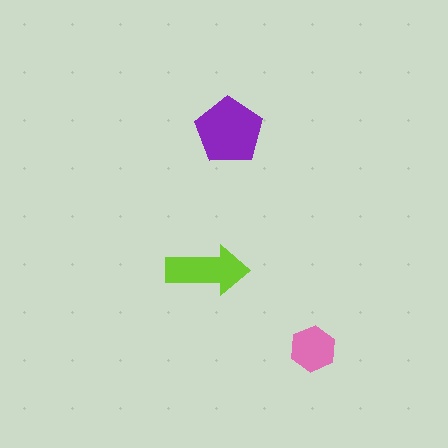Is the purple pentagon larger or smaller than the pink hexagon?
Larger.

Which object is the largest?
The purple pentagon.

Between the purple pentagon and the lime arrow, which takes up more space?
The purple pentagon.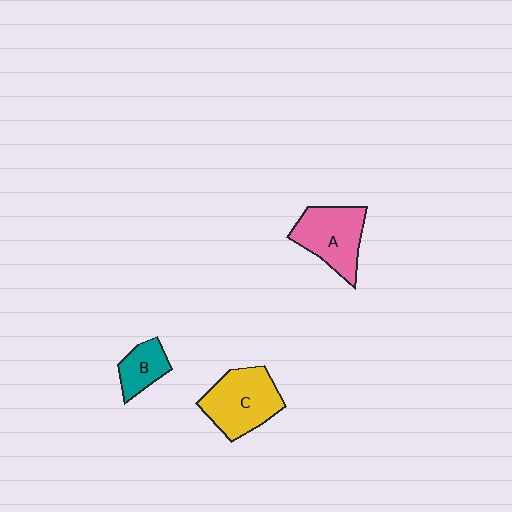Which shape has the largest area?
Shape C (yellow).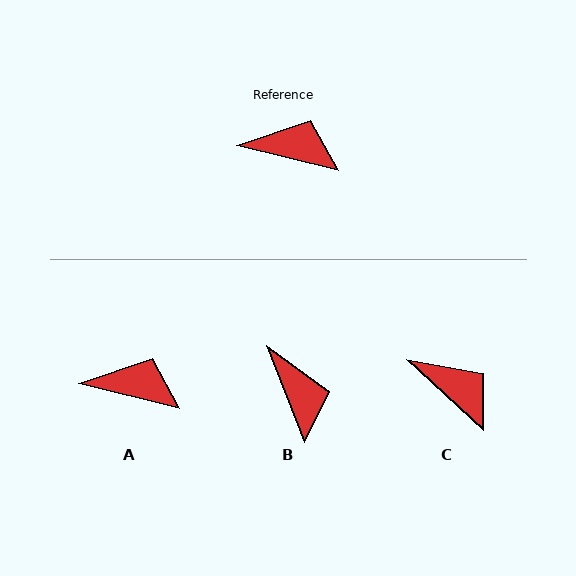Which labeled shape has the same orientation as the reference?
A.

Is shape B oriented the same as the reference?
No, it is off by about 54 degrees.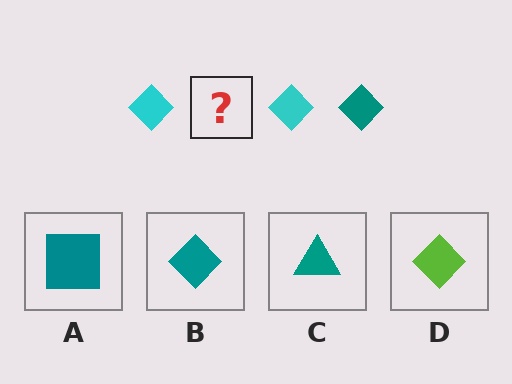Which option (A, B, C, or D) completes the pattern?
B.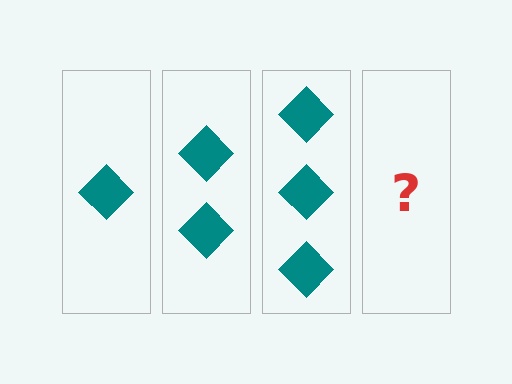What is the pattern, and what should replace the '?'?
The pattern is that each step adds one more diamond. The '?' should be 4 diamonds.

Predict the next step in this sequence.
The next step is 4 diamonds.